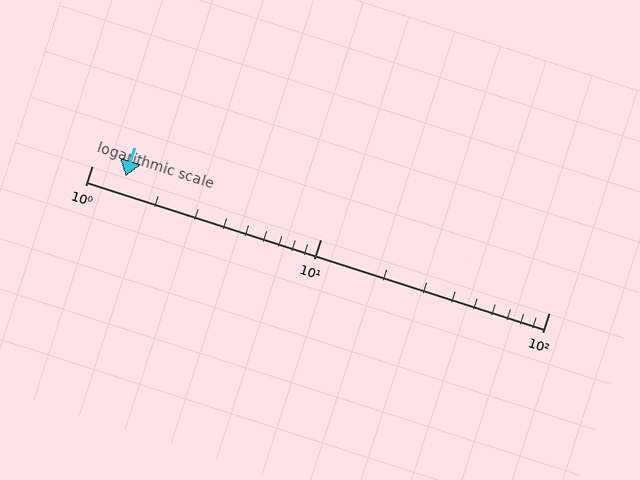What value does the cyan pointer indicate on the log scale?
The pointer indicates approximately 1.4.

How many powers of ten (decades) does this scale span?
The scale spans 2 decades, from 1 to 100.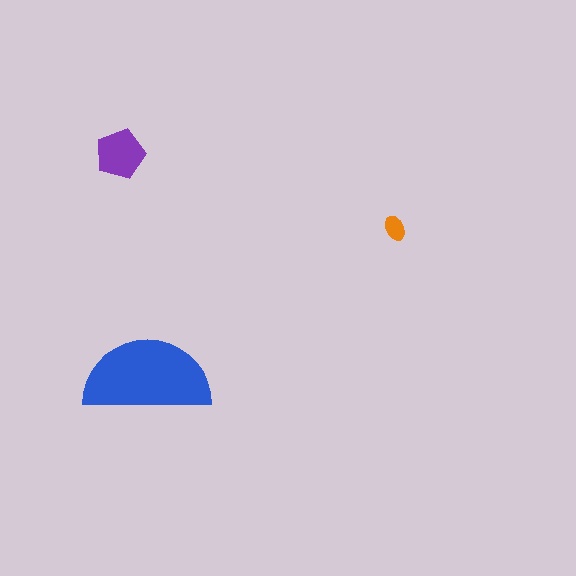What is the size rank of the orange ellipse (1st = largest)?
3rd.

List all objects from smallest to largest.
The orange ellipse, the purple pentagon, the blue semicircle.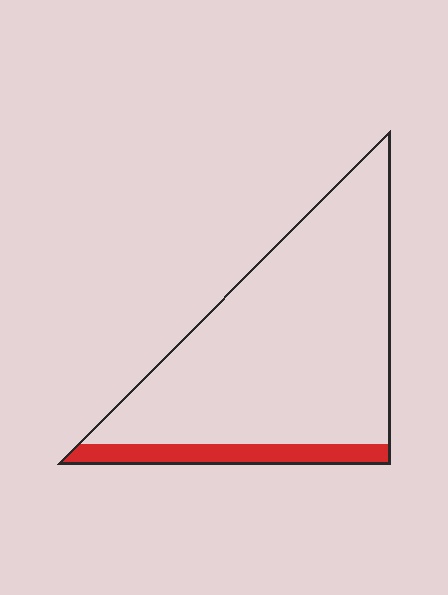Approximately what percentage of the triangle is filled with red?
Approximately 10%.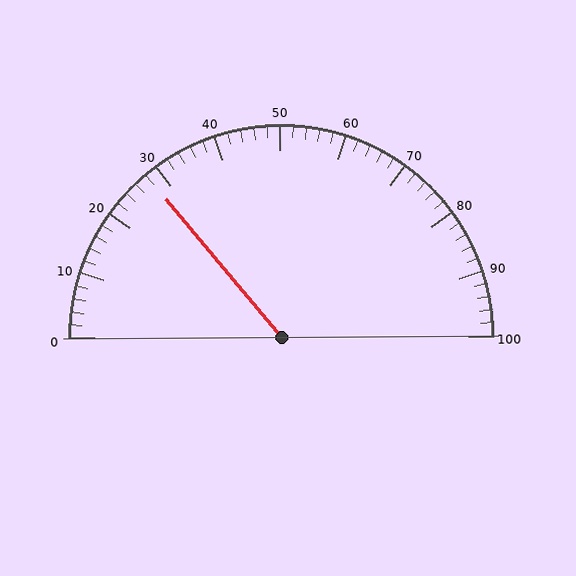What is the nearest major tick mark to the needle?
The nearest major tick mark is 30.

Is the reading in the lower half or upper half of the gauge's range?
The reading is in the lower half of the range (0 to 100).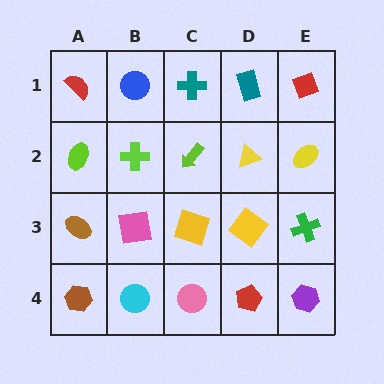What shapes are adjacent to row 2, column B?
A blue circle (row 1, column B), a pink square (row 3, column B), a lime ellipse (row 2, column A), a lime arrow (row 2, column C).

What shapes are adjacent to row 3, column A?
A lime ellipse (row 2, column A), a brown hexagon (row 4, column A), a pink square (row 3, column B).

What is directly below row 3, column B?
A cyan circle.